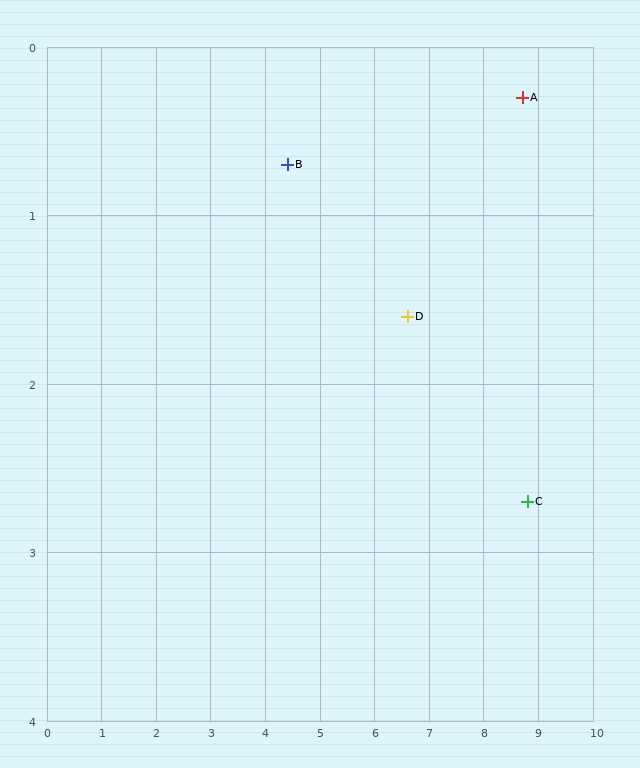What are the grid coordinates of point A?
Point A is at approximately (8.7, 0.3).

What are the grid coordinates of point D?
Point D is at approximately (6.6, 1.6).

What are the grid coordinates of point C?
Point C is at approximately (8.8, 2.7).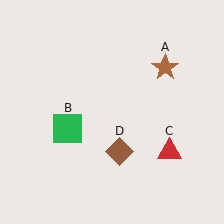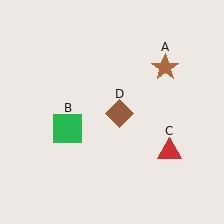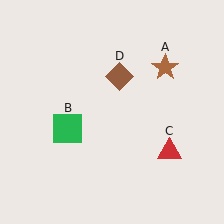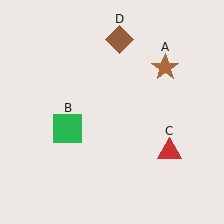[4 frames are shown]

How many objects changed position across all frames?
1 object changed position: brown diamond (object D).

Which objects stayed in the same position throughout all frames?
Brown star (object A) and green square (object B) and red triangle (object C) remained stationary.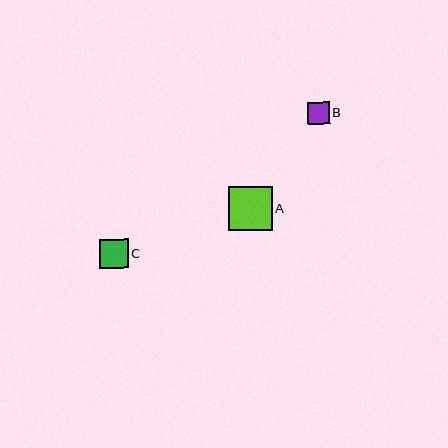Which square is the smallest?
Square B is the smallest with a size of approximately 22 pixels.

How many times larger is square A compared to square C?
Square A is approximately 1.5 times the size of square C.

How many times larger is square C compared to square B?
Square C is approximately 1.3 times the size of square B.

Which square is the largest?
Square A is the largest with a size of approximately 43 pixels.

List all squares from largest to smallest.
From largest to smallest: A, C, B.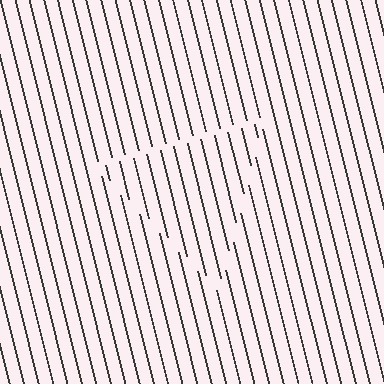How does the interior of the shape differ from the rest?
The interior of the shape contains the same grating, shifted by half a period — the contour is defined by the phase discontinuity where line-ends from the inner and outer gratings abut.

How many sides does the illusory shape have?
3 sides — the line-ends trace a triangle.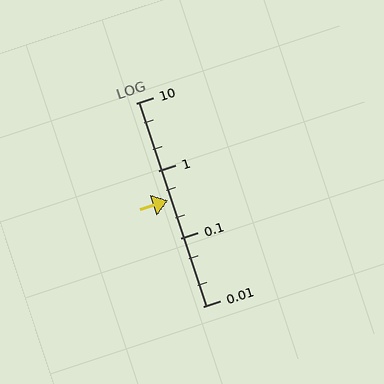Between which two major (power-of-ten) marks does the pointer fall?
The pointer is between 0.1 and 1.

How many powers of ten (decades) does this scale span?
The scale spans 3 decades, from 0.01 to 10.